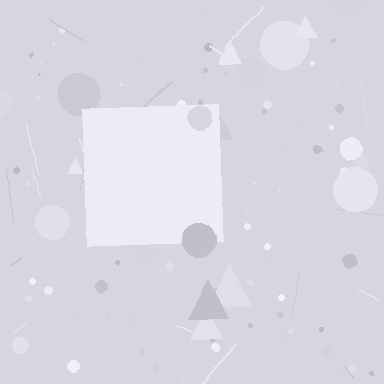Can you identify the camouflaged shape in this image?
The camouflaged shape is a square.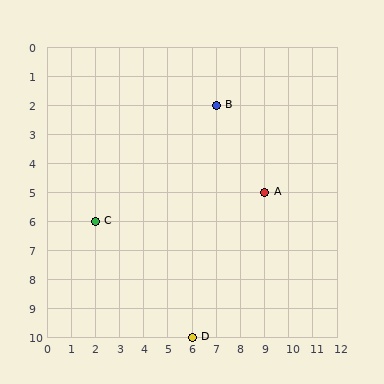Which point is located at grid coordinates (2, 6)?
Point C is at (2, 6).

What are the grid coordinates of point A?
Point A is at grid coordinates (9, 5).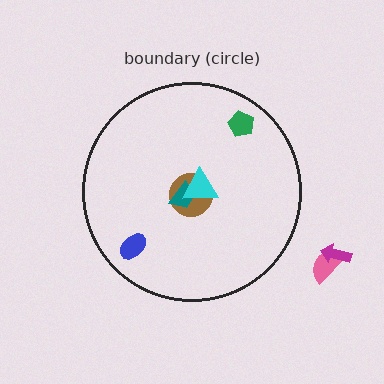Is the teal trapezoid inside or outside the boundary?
Inside.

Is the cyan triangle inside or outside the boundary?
Inside.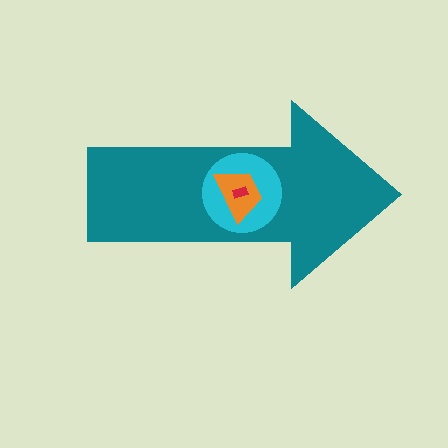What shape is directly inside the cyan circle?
The orange trapezoid.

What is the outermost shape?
The teal arrow.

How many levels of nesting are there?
4.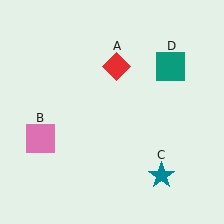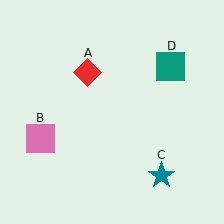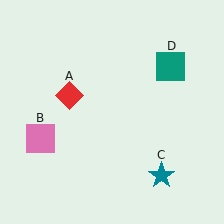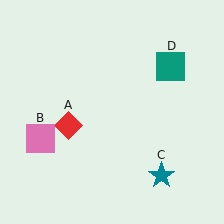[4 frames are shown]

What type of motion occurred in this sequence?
The red diamond (object A) rotated counterclockwise around the center of the scene.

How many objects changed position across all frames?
1 object changed position: red diamond (object A).